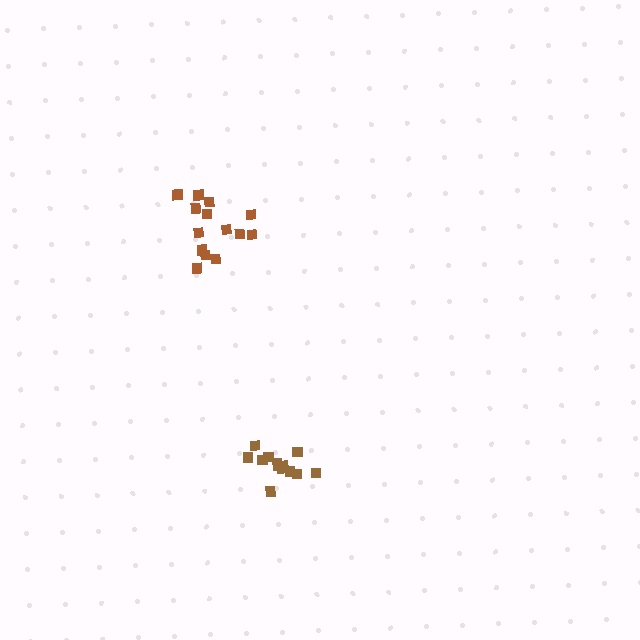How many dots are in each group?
Group 1: 14 dots, Group 2: 14 dots (28 total).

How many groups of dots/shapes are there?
There are 2 groups.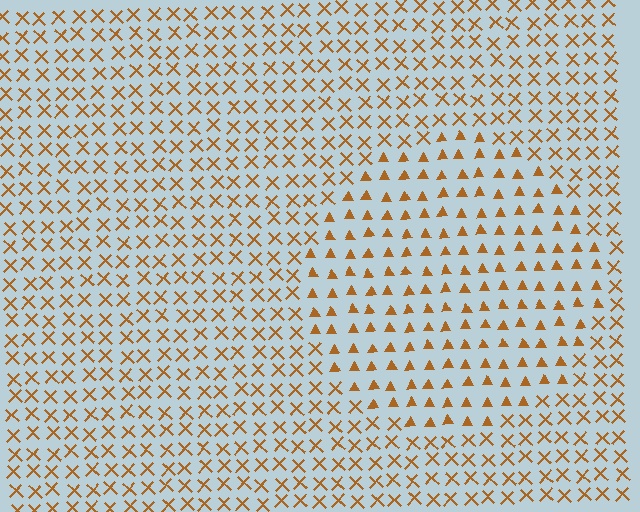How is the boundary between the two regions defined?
The boundary is defined by a change in element shape: triangles inside vs. X marks outside. All elements share the same color and spacing.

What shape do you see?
I see a circle.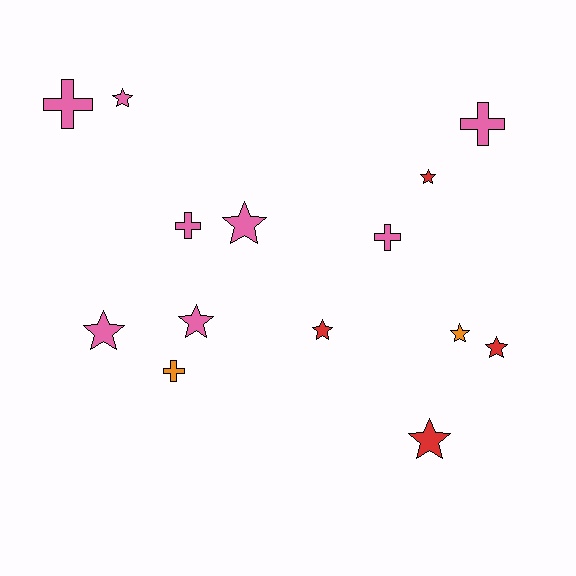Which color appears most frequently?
Pink, with 8 objects.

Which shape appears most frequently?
Star, with 9 objects.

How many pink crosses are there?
There are 4 pink crosses.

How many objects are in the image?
There are 14 objects.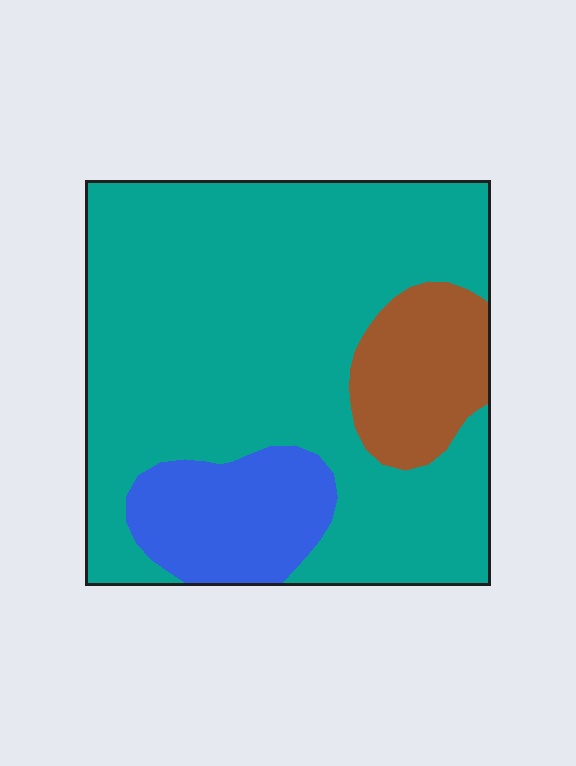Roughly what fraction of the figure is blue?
Blue covers 14% of the figure.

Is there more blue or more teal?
Teal.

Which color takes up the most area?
Teal, at roughly 75%.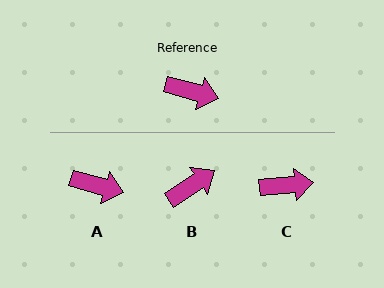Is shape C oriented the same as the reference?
No, it is off by about 21 degrees.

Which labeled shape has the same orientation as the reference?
A.